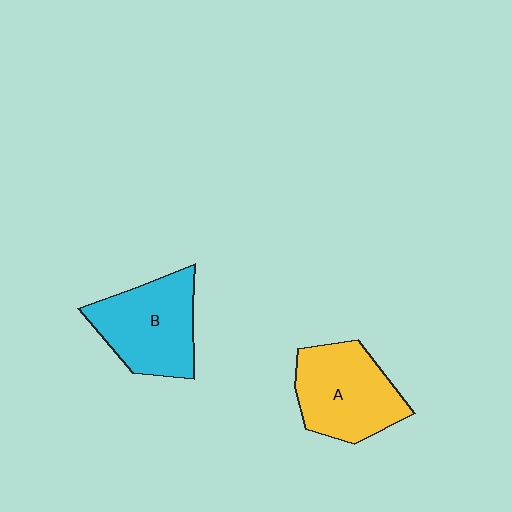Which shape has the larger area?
Shape B (cyan).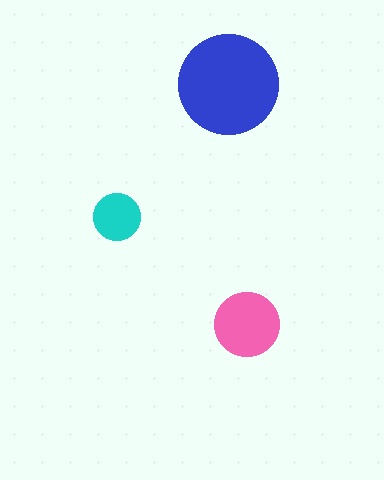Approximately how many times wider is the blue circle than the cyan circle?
About 2 times wider.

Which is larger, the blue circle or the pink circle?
The blue one.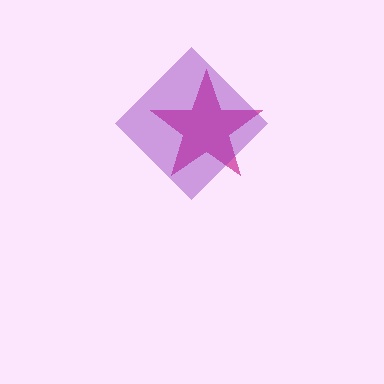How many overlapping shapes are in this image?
There are 2 overlapping shapes in the image.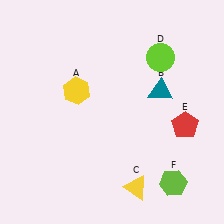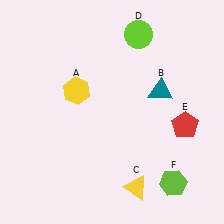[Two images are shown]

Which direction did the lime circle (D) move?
The lime circle (D) moved up.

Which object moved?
The lime circle (D) moved up.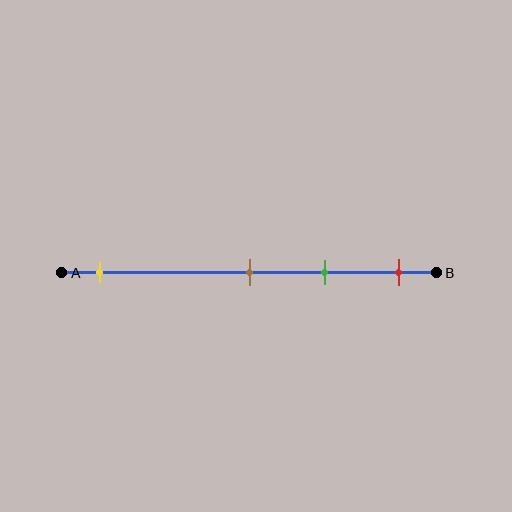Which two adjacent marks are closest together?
The brown and green marks are the closest adjacent pair.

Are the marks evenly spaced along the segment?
No, the marks are not evenly spaced.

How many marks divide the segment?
There are 4 marks dividing the segment.